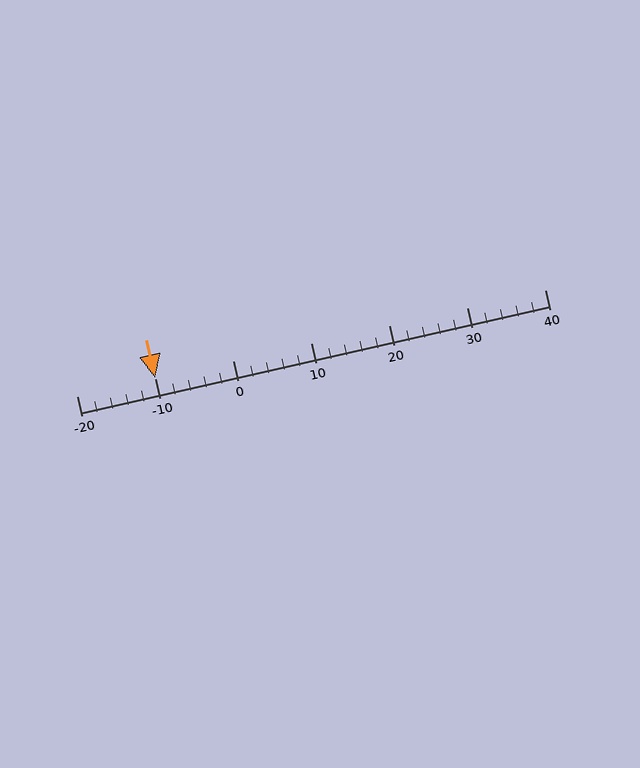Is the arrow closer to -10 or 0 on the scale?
The arrow is closer to -10.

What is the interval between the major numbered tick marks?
The major tick marks are spaced 10 units apart.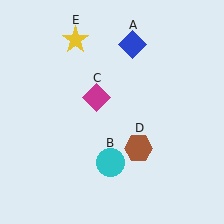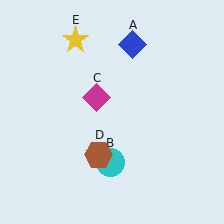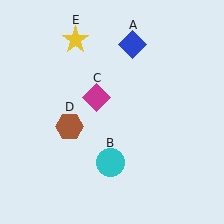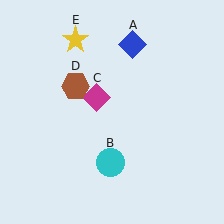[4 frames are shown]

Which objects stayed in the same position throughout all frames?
Blue diamond (object A) and cyan circle (object B) and magenta diamond (object C) and yellow star (object E) remained stationary.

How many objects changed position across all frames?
1 object changed position: brown hexagon (object D).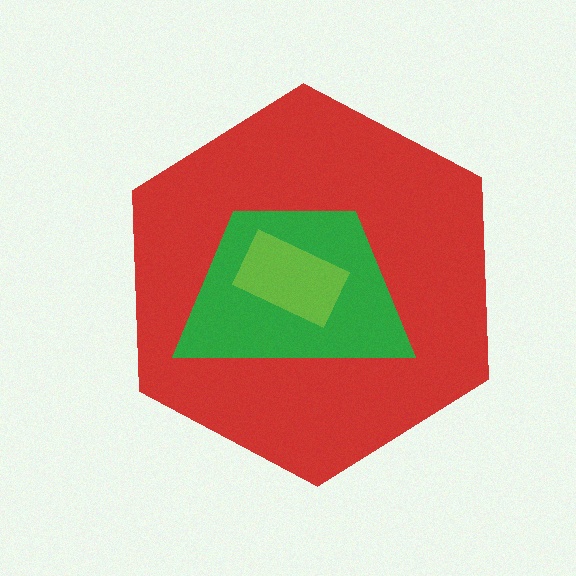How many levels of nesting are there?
3.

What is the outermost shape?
The red hexagon.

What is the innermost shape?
The lime rectangle.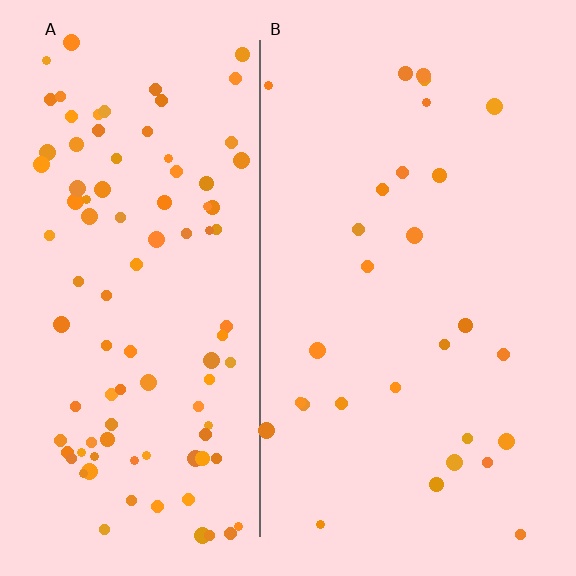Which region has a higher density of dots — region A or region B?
A (the left).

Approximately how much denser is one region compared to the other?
Approximately 3.5× — region A over region B.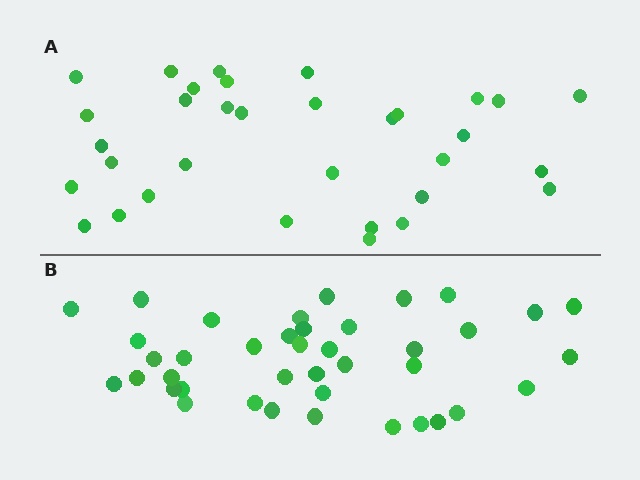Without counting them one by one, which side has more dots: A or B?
Region B (the bottom region) has more dots.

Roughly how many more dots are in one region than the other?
Region B has roughly 8 or so more dots than region A.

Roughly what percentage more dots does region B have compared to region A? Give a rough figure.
About 20% more.